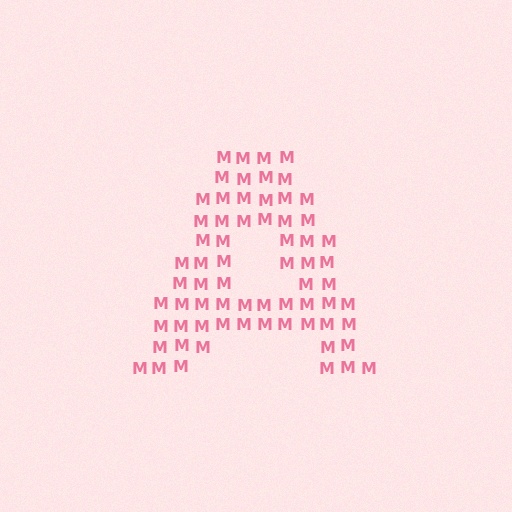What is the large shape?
The large shape is the letter A.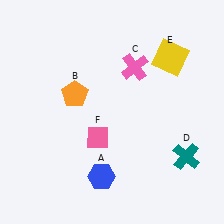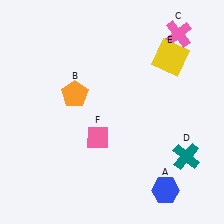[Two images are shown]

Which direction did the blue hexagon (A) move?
The blue hexagon (A) moved right.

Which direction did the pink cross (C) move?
The pink cross (C) moved right.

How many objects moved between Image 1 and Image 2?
2 objects moved between the two images.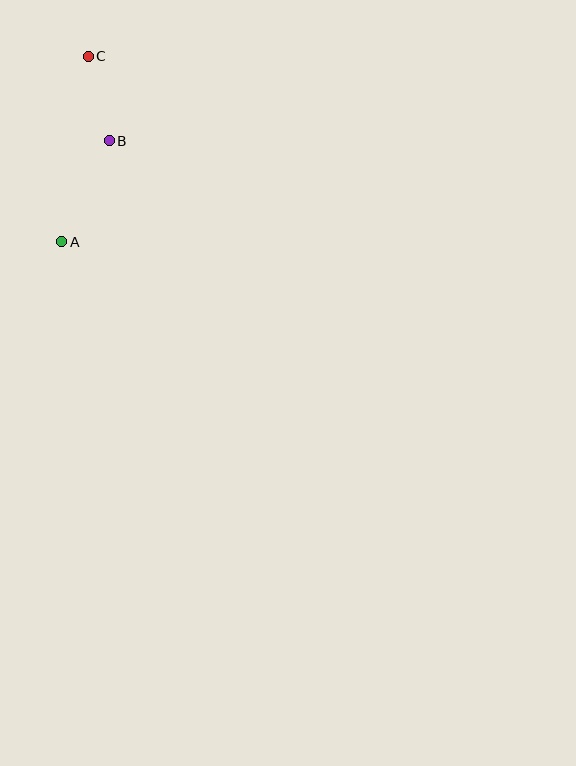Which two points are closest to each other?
Points B and C are closest to each other.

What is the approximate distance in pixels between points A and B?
The distance between A and B is approximately 112 pixels.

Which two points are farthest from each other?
Points A and C are farthest from each other.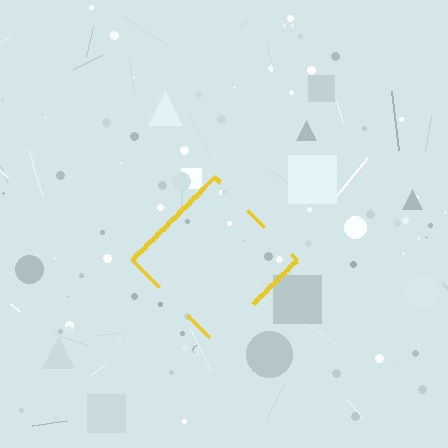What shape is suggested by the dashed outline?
The dashed outline suggests a diamond.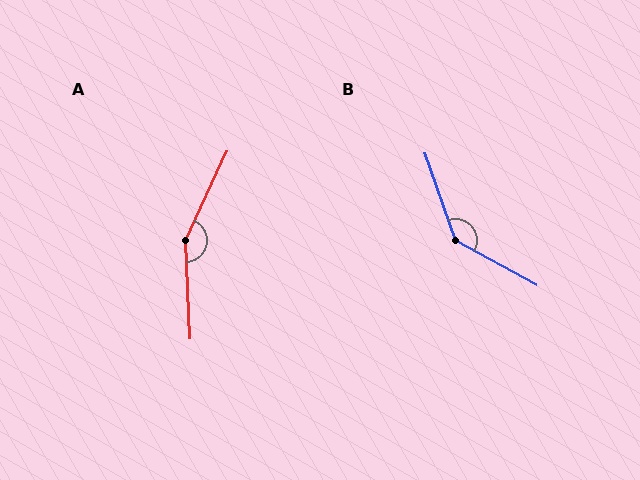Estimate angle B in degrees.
Approximately 138 degrees.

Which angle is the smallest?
B, at approximately 138 degrees.